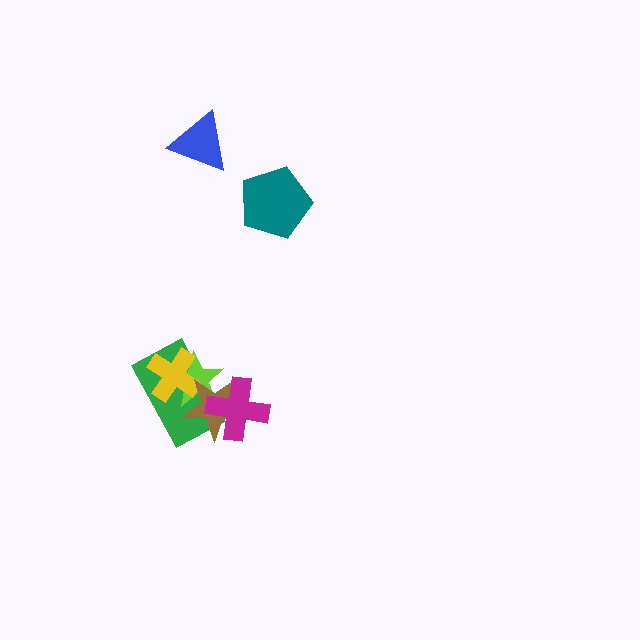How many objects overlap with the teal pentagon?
0 objects overlap with the teal pentagon.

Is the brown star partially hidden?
Yes, it is partially covered by another shape.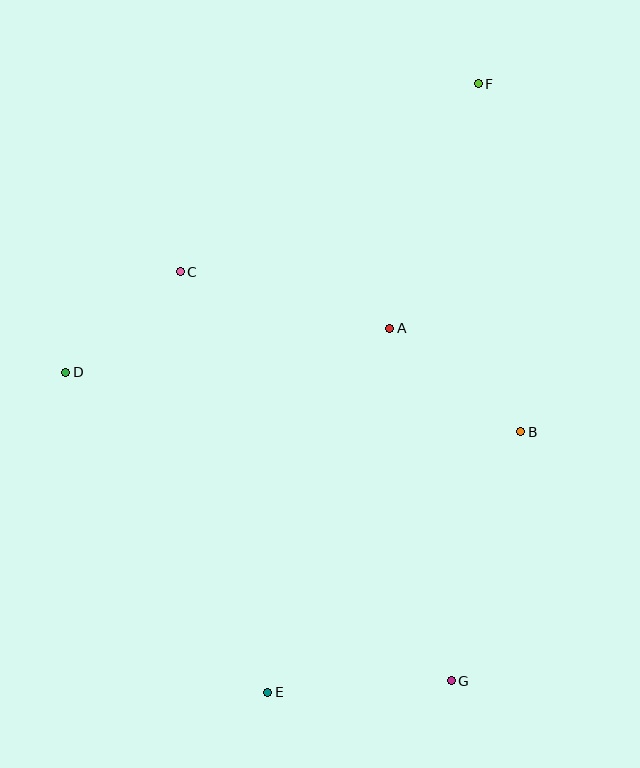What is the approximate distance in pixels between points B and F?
The distance between B and F is approximately 351 pixels.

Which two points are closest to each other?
Points C and D are closest to each other.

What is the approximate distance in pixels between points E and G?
The distance between E and G is approximately 184 pixels.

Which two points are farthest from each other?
Points E and F are farthest from each other.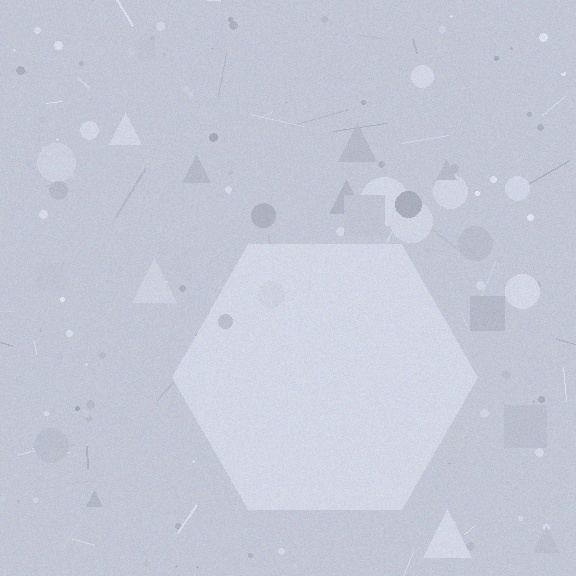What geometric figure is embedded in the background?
A hexagon is embedded in the background.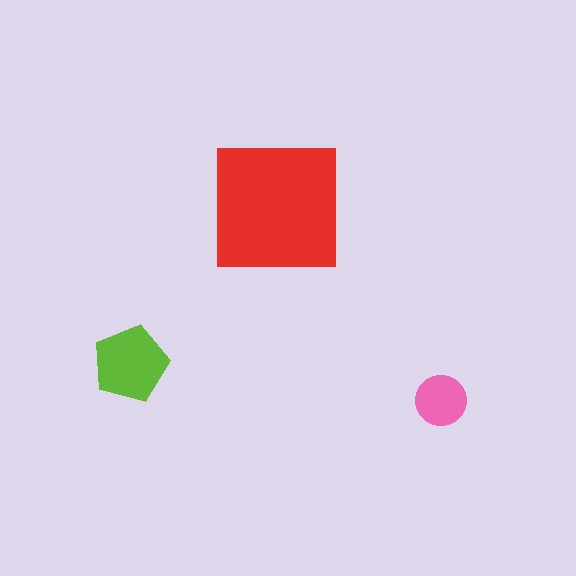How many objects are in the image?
There are 3 objects in the image.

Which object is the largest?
The red square.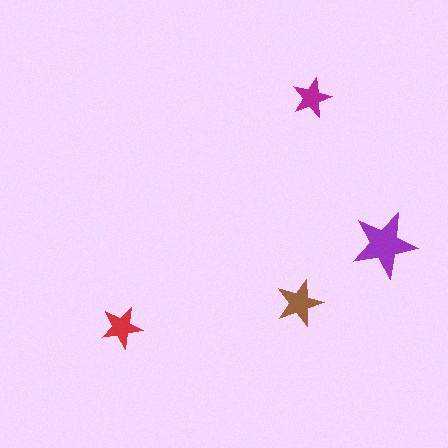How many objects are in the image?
There are 4 objects in the image.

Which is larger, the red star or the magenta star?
The red one.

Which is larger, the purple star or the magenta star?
The purple one.